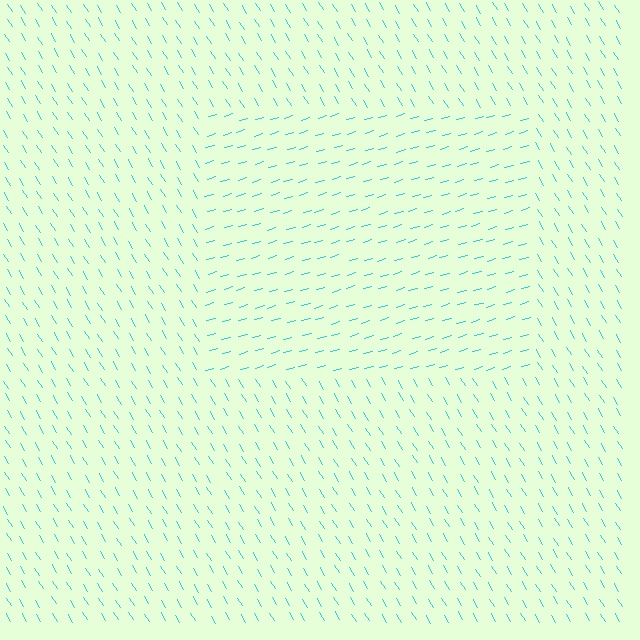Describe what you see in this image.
The image is filled with small cyan line segments. A rectangle region in the image has lines oriented differently from the surrounding lines, creating a visible texture boundary.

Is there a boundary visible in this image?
Yes, there is a texture boundary formed by a change in line orientation.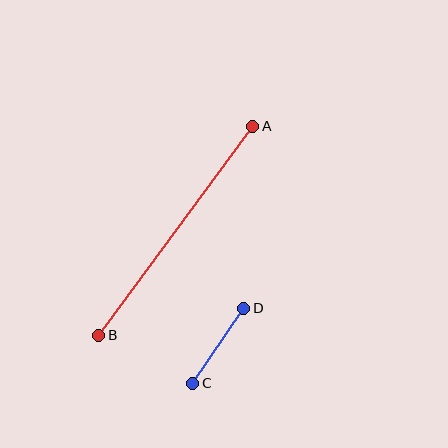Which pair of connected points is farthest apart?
Points A and B are farthest apart.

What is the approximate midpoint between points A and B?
The midpoint is at approximately (176, 231) pixels.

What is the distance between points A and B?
The distance is approximately 259 pixels.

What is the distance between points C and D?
The distance is approximately 91 pixels.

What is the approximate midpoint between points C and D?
The midpoint is at approximately (218, 346) pixels.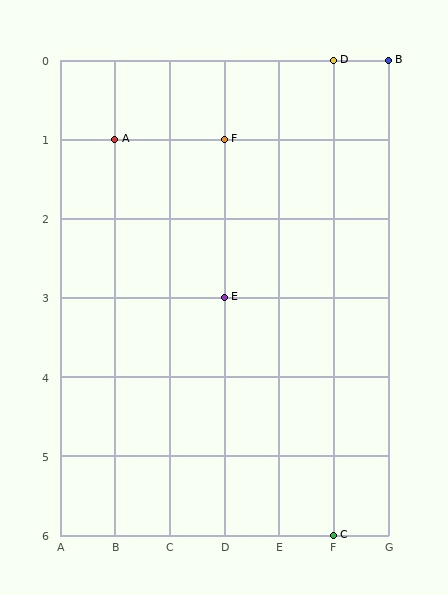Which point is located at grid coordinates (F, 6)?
Point C is at (F, 6).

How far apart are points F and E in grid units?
Points F and E are 2 rows apart.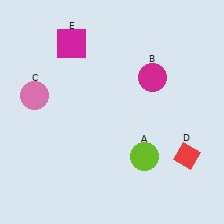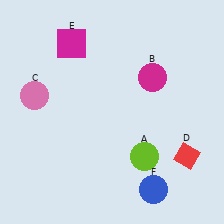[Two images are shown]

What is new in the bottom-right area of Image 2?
A blue circle (F) was added in the bottom-right area of Image 2.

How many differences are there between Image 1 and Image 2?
There is 1 difference between the two images.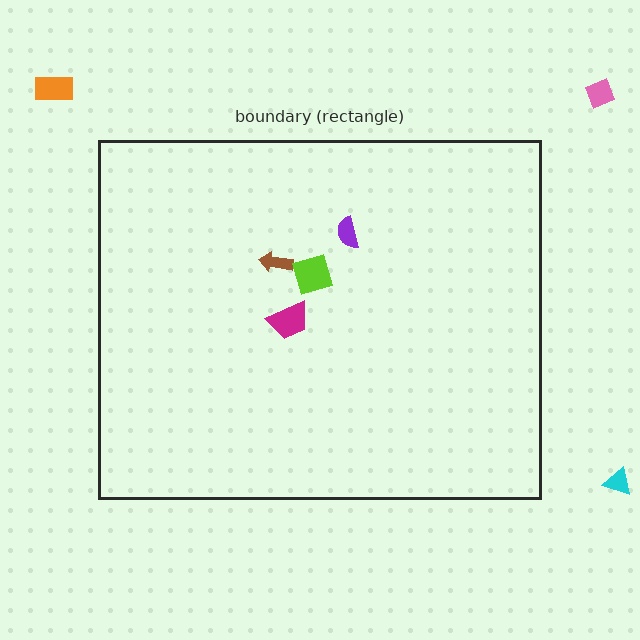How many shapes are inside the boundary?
4 inside, 3 outside.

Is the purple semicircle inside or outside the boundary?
Inside.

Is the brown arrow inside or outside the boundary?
Inside.